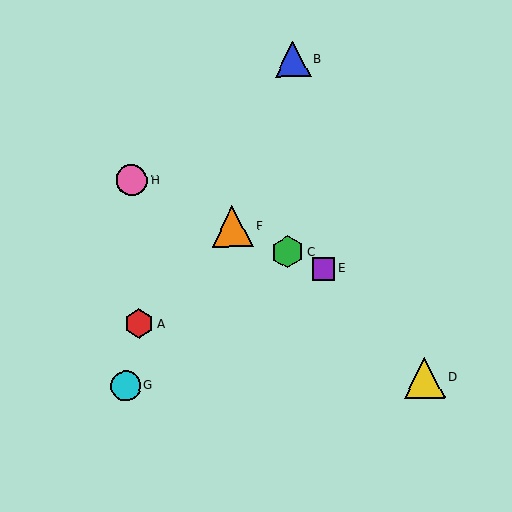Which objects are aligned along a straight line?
Objects C, E, F, H are aligned along a straight line.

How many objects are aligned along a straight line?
4 objects (C, E, F, H) are aligned along a straight line.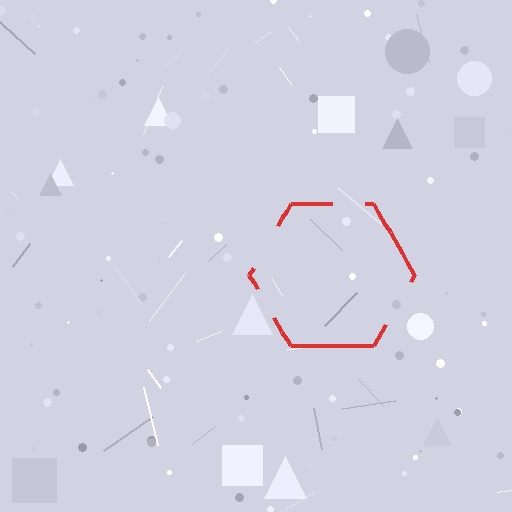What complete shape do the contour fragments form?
The contour fragments form a hexagon.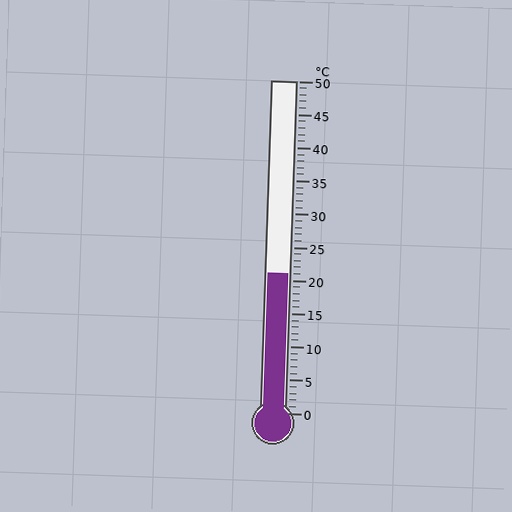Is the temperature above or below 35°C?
The temperature is below 35°C.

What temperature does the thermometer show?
The thermometer shows approximately 21°C.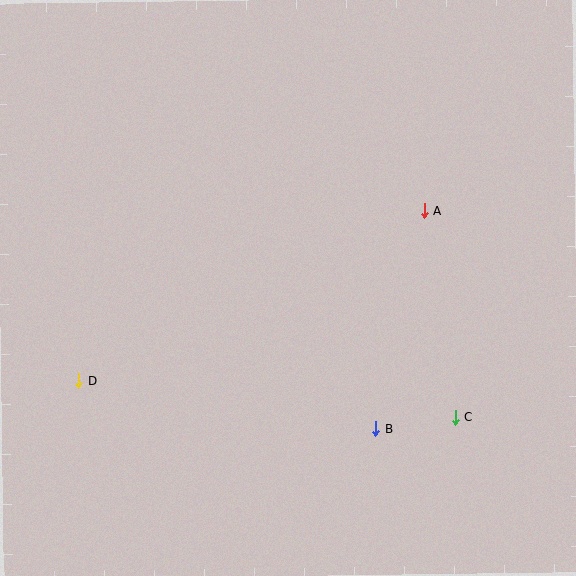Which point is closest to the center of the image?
Point A at (424, 211) is closest to the center.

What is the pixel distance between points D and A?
The distance between D and A is 385 pixels.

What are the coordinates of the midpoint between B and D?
The midpoint between B and D is at (227, 405).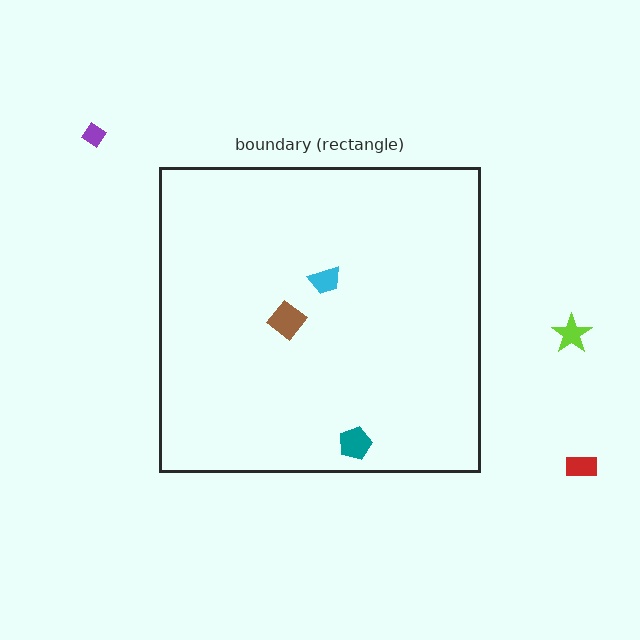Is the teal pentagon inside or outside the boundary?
Inside.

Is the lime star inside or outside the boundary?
Outside.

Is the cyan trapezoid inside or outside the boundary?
Inside.